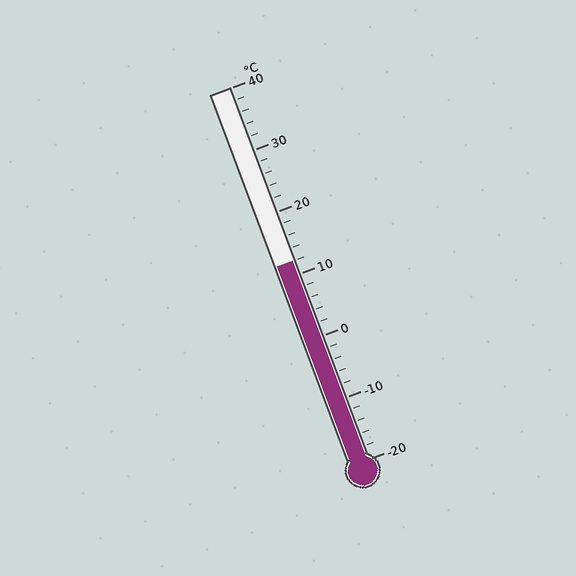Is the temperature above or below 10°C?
The temperature is above 10°C.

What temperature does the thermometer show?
The thermometer shows approximately 12°C.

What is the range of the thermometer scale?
The thermometer scale ranges from -20°C to 40°C.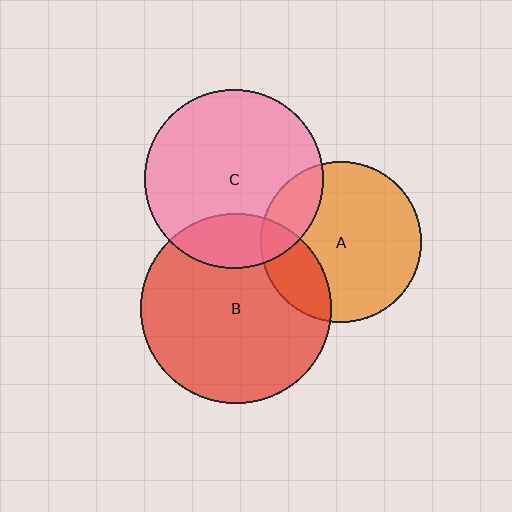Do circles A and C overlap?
Yes.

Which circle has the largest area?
Circle B (red).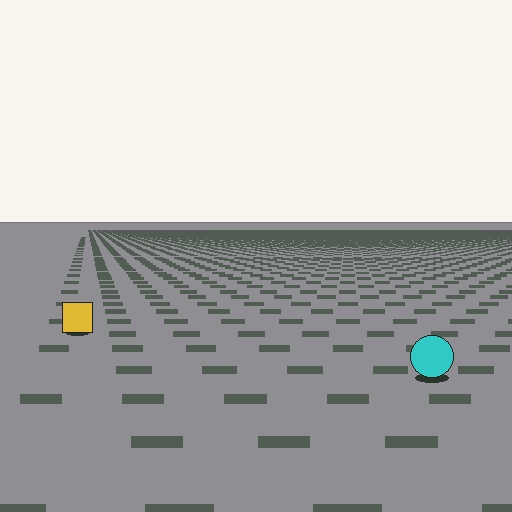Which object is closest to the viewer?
The cyan circle is closest. The texture marks near it are larger and more spread out.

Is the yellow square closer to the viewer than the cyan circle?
No. The cyan circle is closer — you can tell from the texture gradient: the ground texture is coarser near it.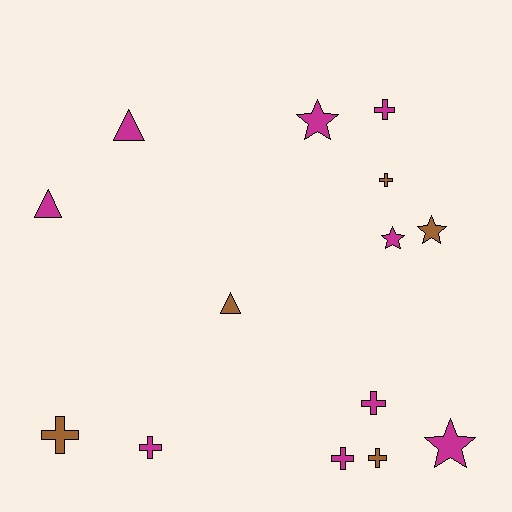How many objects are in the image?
There are 14 objects.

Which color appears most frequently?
Magenta, with 9 objects.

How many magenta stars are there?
There are 3 magenta stars.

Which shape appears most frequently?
Cross, with 7 objects.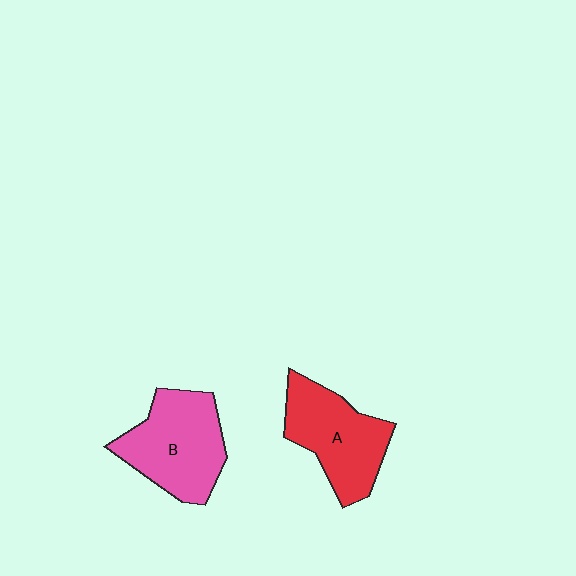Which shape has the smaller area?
Shape A (red).